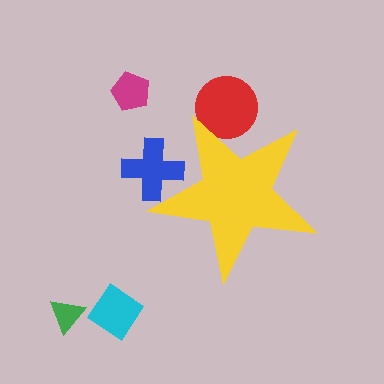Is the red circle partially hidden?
Yes, the red circle is partially hidden behind the yellow star.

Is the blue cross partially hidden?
Yes, the blue cross is partially hidden behind the yellow star.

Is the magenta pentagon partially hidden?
No, the magenta pentagon is fully visible.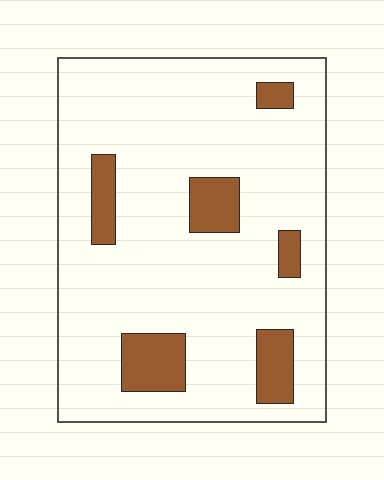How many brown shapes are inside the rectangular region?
6.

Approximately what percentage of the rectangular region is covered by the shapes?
Approximately 15%.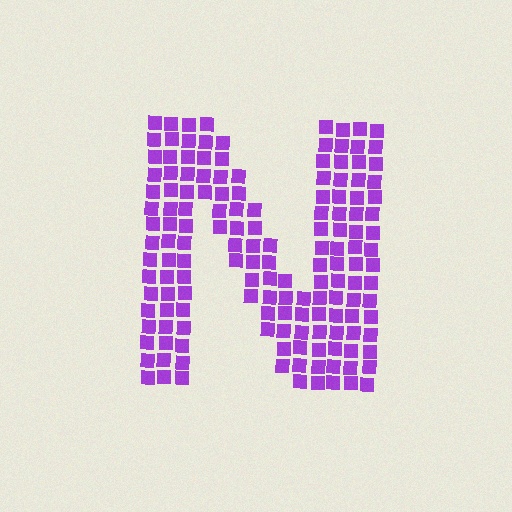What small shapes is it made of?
It is made of small squares.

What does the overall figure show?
The overall figure shows the letter N.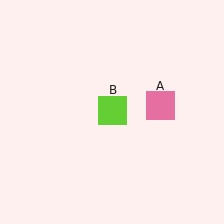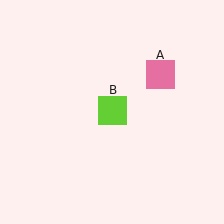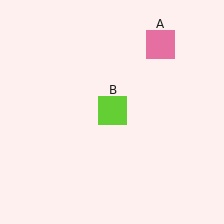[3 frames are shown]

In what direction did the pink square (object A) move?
The pink square (object A) moved up.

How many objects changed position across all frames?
1 object changed position: pink square (object A).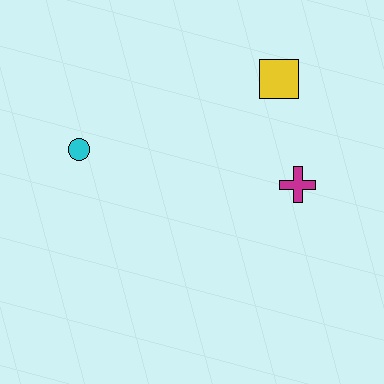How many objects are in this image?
There are 3 objects.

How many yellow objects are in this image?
There is 1 yellow object.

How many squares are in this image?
There is 1 square.